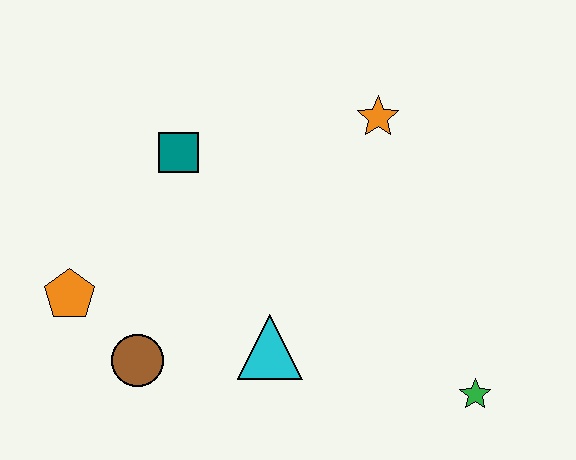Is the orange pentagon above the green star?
Yes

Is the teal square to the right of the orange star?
No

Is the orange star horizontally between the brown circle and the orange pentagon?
No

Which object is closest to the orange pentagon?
The brown circle is closest to the orange pentagon.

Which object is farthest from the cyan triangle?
The orange star is farthest from the cyan triangle.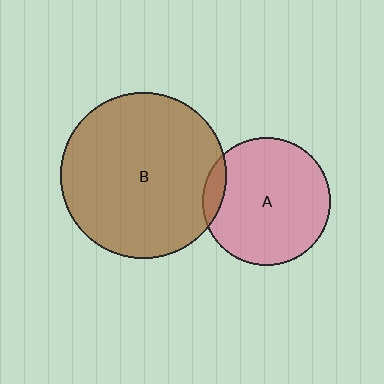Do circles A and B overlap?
Yes.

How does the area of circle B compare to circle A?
Approximately 1.7 times.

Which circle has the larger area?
Circle B (brown).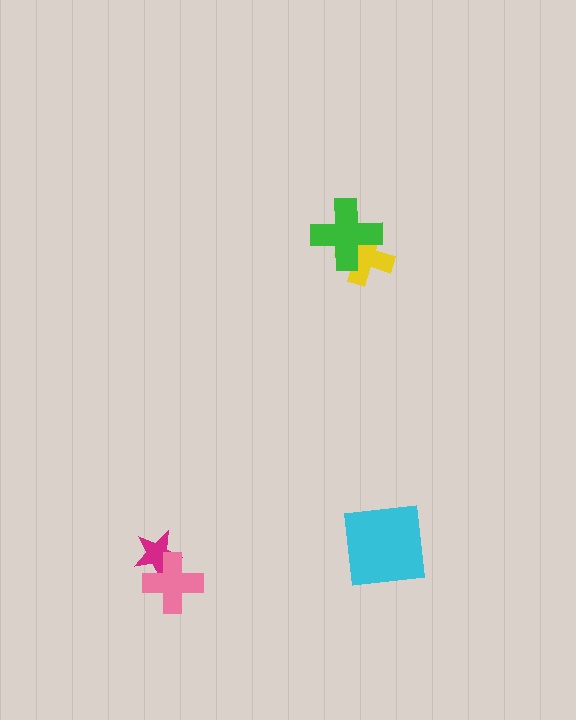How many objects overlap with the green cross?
1 object overlaps with the green cross.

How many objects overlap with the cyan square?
0 objects overlap with the cyan square.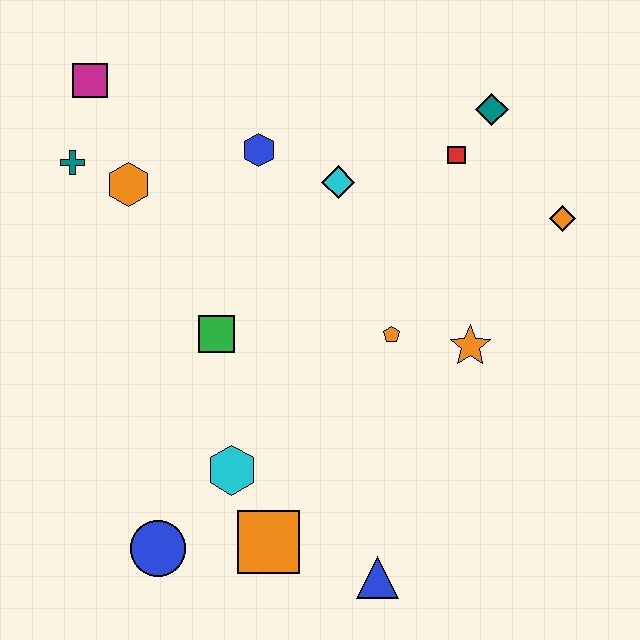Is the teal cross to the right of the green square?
No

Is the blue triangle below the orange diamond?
Yes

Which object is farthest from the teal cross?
The blue triangle is farthest from the teal cross.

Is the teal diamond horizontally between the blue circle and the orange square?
No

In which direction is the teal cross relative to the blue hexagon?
The teal cross is to the left of the blue hexagon.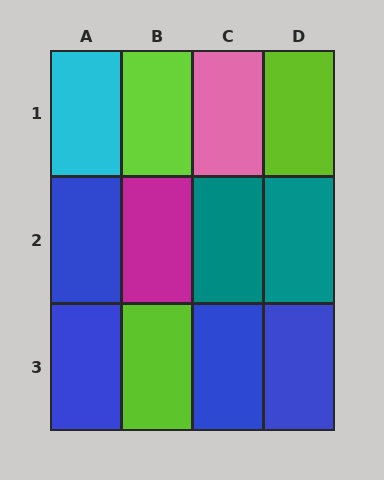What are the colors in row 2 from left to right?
Blue, magenta, teal, teal.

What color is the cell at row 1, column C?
Pink.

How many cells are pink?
1 cell is pink.